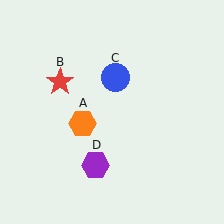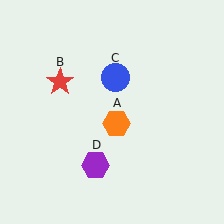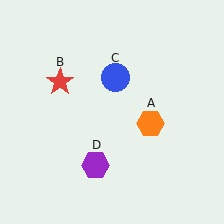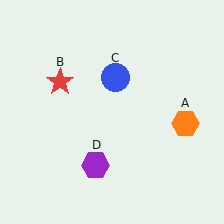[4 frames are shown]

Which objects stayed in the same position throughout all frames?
Red star (object B) and blue circle (object C) and purple hexagon (object D) remained stationary.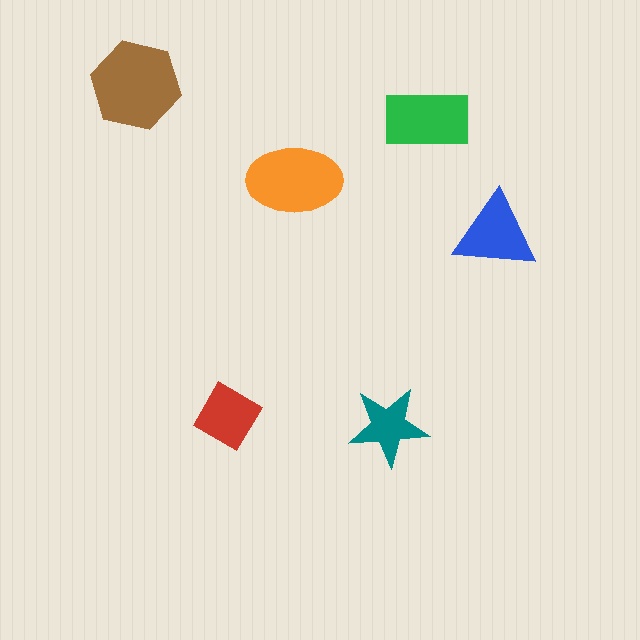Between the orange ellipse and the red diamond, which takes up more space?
The orange ellipse.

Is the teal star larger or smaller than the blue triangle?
Smaller.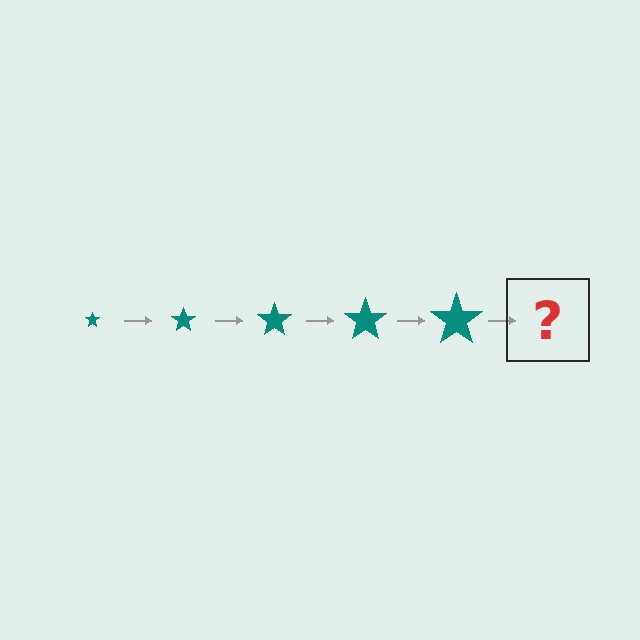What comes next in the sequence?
The next element should be a teal star, larger than the previous one.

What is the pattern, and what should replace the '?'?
The pattern is that the star gets progressively larger each step. The '?' should be a teal star, larger than the previous one.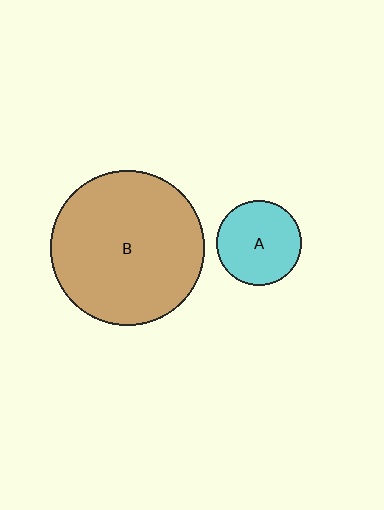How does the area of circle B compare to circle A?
Approximately 3.3 times.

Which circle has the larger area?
Circle B (brown).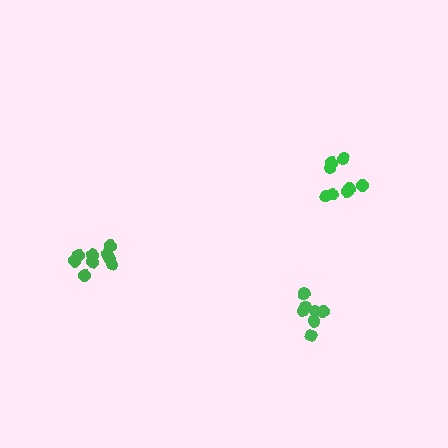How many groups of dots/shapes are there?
There are 3 groups.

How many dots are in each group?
Group 1: 9 dots, Group 2: 8 dots, Group 3: 8 dots (25 total).